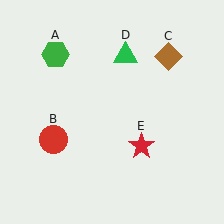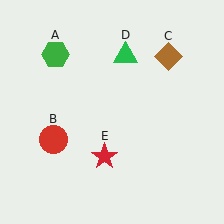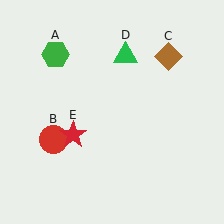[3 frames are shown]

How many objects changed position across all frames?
1 object changed position: red star (object E).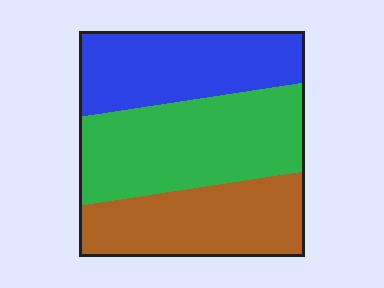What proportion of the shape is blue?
Blue takes up between a quarter and a half of the shape.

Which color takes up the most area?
Green, at roughly 40%.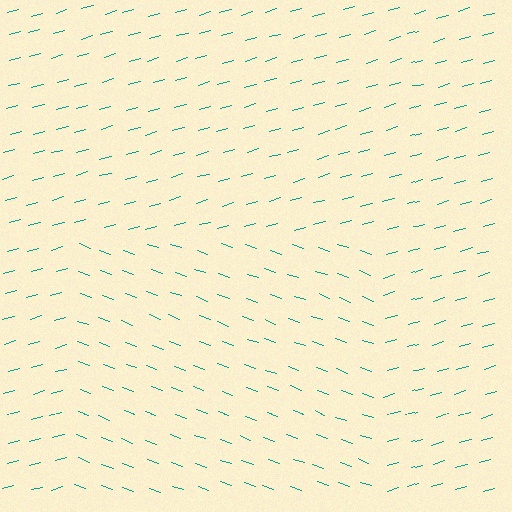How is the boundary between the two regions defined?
The boundary is defined purely by a change in line orientation (approximately 36 degrees difference). All lines are the same color and thickness.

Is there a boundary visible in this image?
Yes, there is a texture boundary formed by a change in line orientation.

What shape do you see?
I see a rectangle.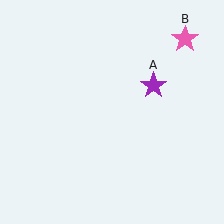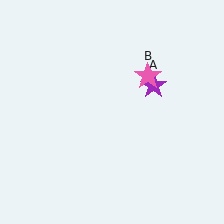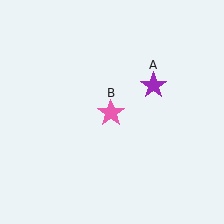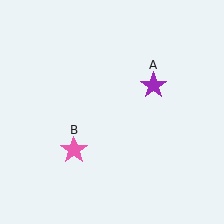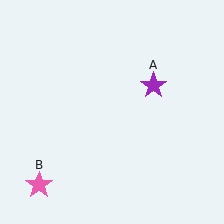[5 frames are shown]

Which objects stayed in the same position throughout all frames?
Purple star (object A) remained stationary.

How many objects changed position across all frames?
1 object changed position: pink star (object B).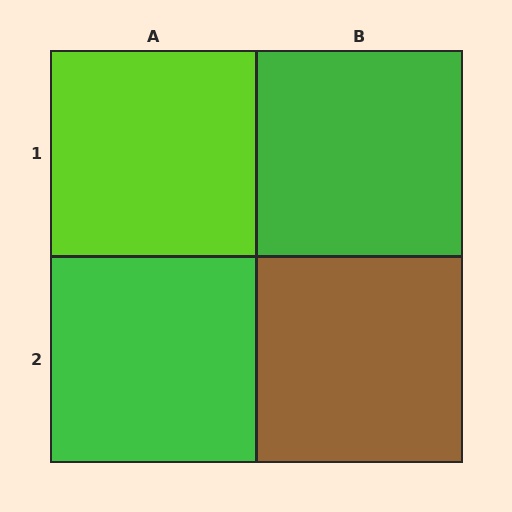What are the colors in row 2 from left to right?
Green, brown.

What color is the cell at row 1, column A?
Lime.